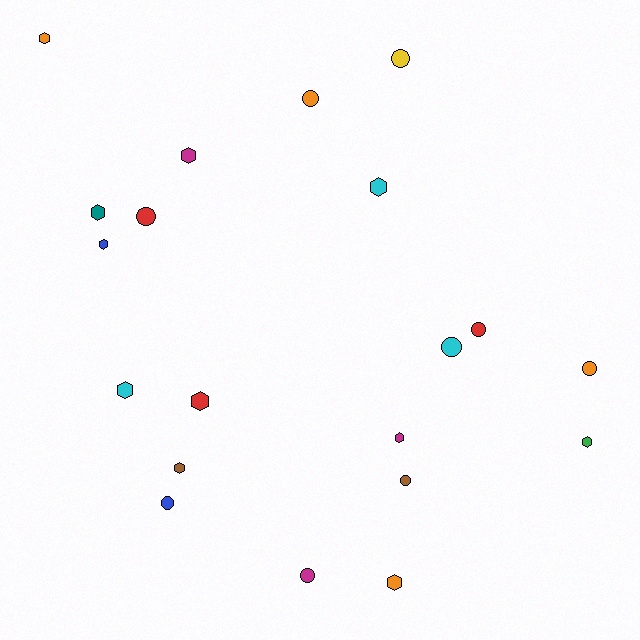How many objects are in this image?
There are 20 objects.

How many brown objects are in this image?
There are 2 brown objects.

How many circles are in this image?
There are 9 circles.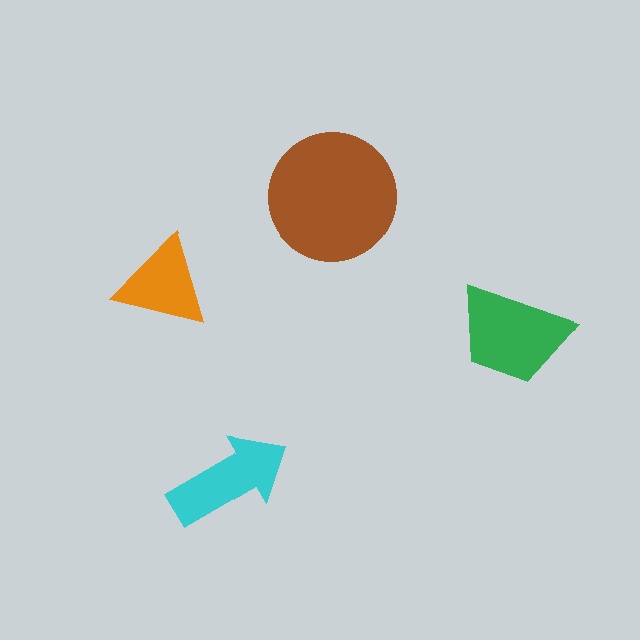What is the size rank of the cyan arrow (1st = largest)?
3rd.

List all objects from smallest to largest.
The orange triangle, the cyan arrow, the green trapezoid, the brown circle.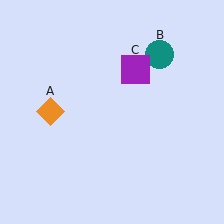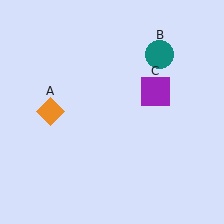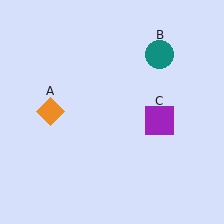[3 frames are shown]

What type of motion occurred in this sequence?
The purple square (object C) rotated clockwise around the center of the scene.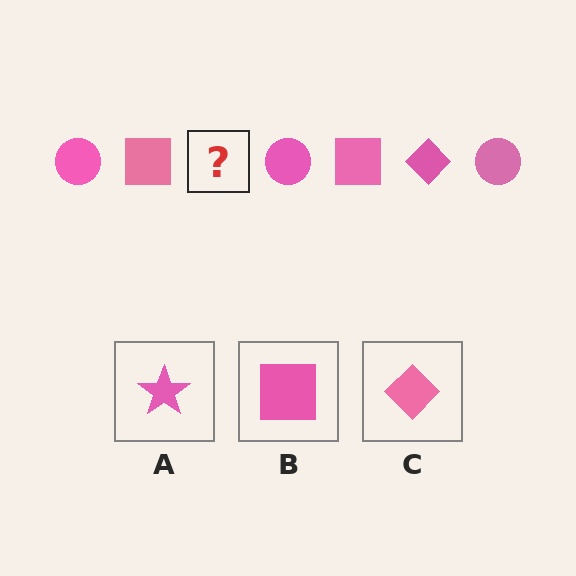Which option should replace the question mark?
Option C.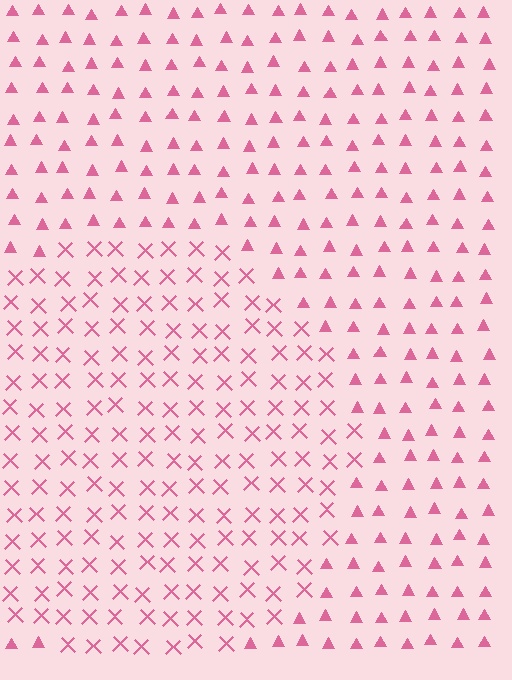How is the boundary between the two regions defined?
The boundary is defined by a change in element shape: X marks inside vs. triangles outside. All elements share the same color and spacing.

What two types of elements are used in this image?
The image uses X marks inside the circle region and triangles outside it.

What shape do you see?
I see a circle.